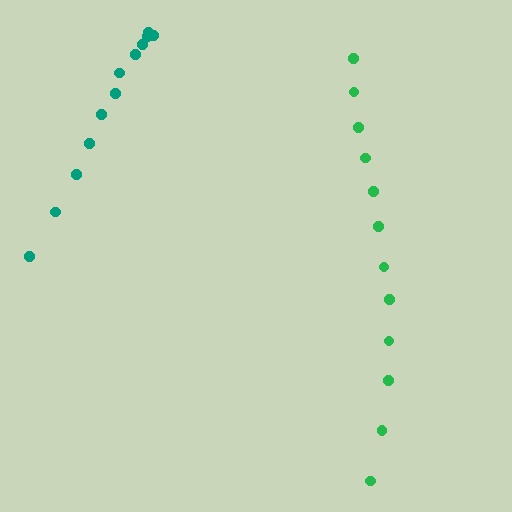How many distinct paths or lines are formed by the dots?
There are 2 distinct paths.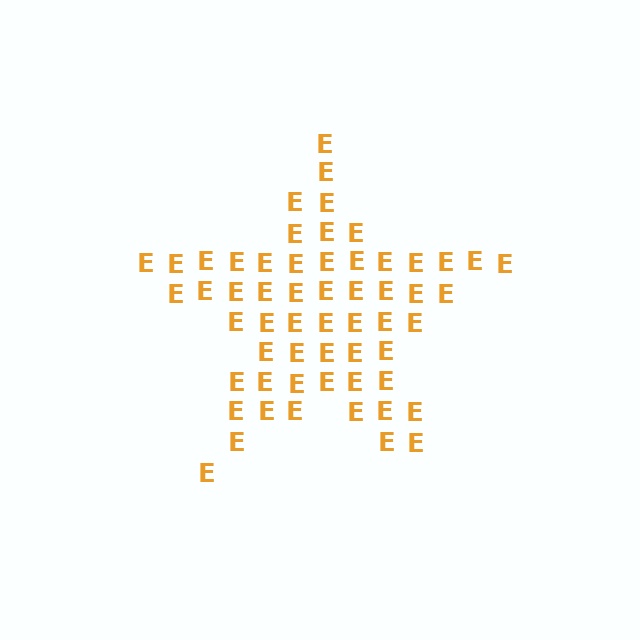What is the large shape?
The large shape is a star.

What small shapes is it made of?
It is made of small letter E's.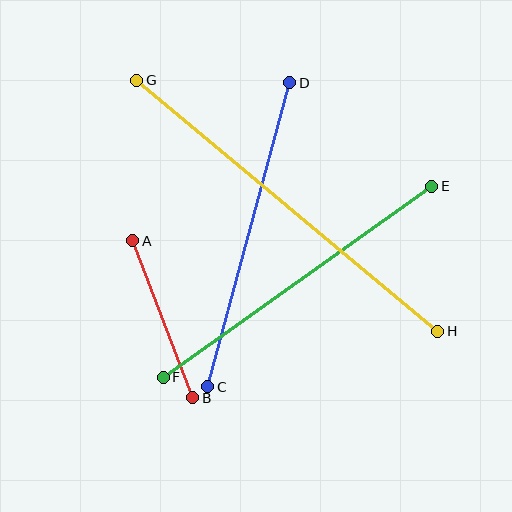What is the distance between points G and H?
The distance is approximately 392 pixels.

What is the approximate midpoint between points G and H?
The midpoint is at approximately (287, 206) pixels.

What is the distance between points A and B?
The distance is approximately 168 pixels.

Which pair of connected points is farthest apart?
Points G and H are farthest apart.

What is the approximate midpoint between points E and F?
The midpoint is at approximately (298, 282) pixels.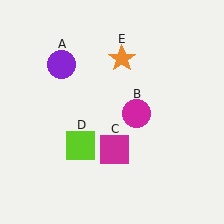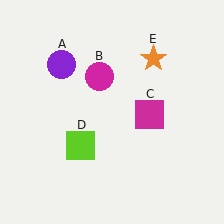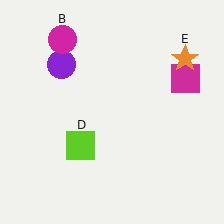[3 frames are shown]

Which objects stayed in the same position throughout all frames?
Purple circle (object A) and lime square (object D) remained stationary.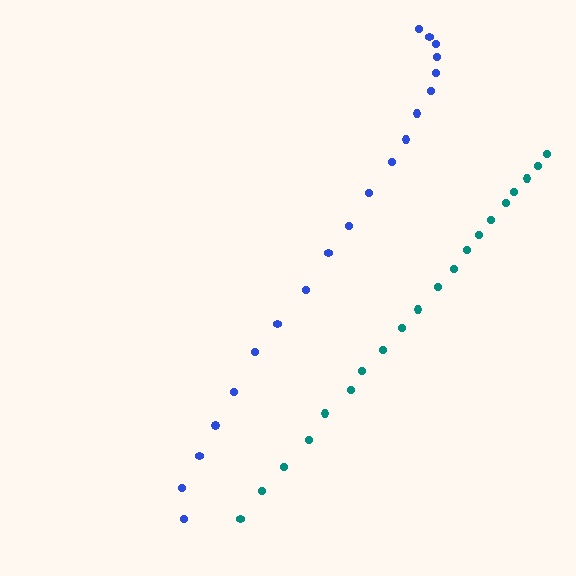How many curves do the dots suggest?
There are 2 distinct paths.